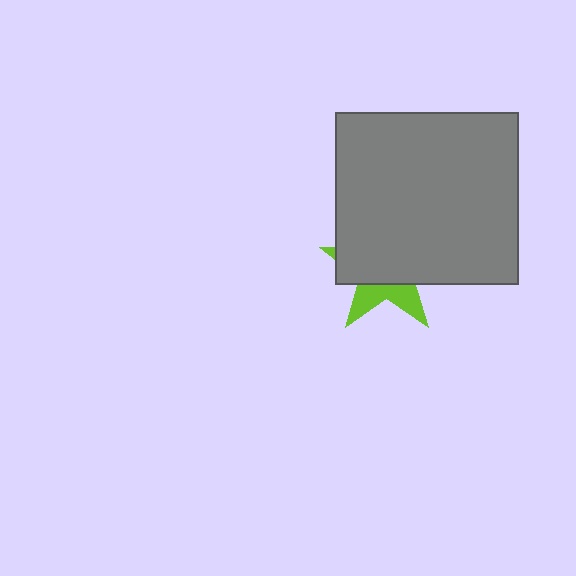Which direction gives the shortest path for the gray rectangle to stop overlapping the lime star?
Moving up gives the shortest separation.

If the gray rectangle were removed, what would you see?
You would see the complete lime star.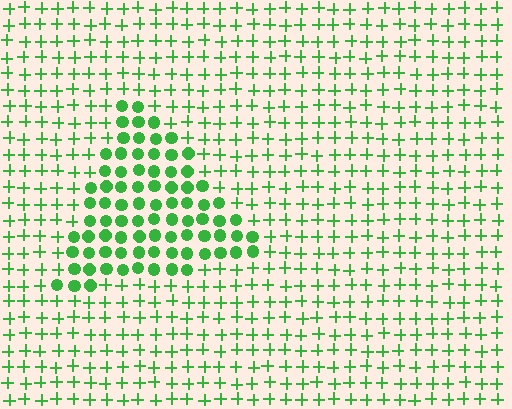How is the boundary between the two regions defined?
The boundary is defined by a change in element shape: circles inside vs. plus signs outside. All elements share the same color and spacing.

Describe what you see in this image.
The image is filled with small green elements arranged in a uniform grid. A triangle-shaped region contains circles, while the surrounding area contains plus signs. The boundary is defined purely by the change in element shape.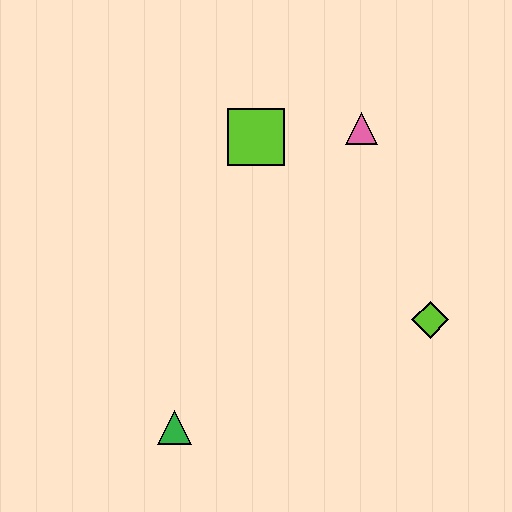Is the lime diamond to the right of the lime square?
Yes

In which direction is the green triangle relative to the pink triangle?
The green triangle is below the pink triangle.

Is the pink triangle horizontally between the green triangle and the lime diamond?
Yes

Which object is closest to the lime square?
The pink triangle is closest to the lime square.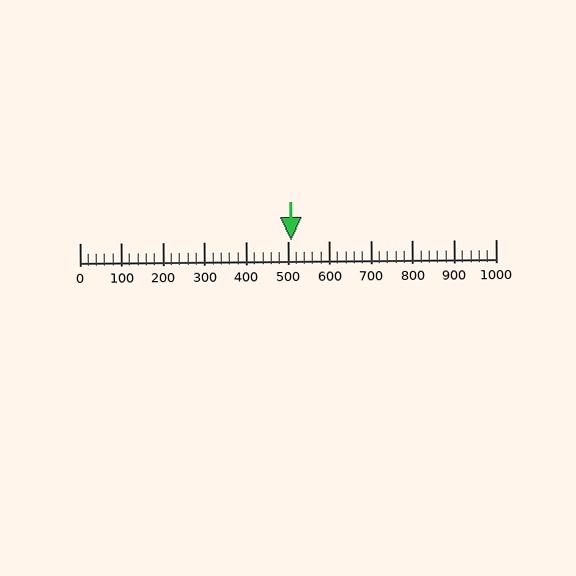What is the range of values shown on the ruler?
The ruler shows values from 0 to 1000.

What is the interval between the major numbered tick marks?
The major tick marks are spaced 100 units apart.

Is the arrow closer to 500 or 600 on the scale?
The arrow is closer to 500.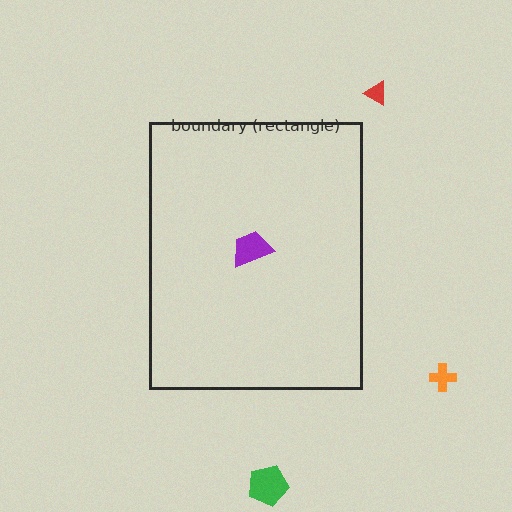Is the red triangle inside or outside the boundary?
Outside.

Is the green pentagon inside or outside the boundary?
Outside.